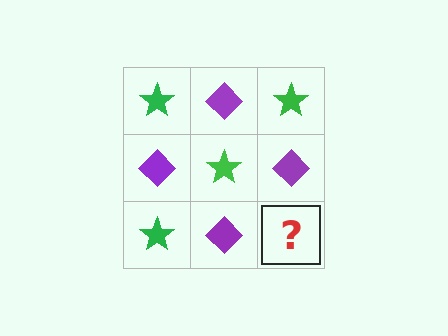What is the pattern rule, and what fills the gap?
The rule is that it alternates green star and purple diamond in a checkerboard pattern. The gap should be filled with a green star.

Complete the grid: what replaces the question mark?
The question mark should be replaced with a green star.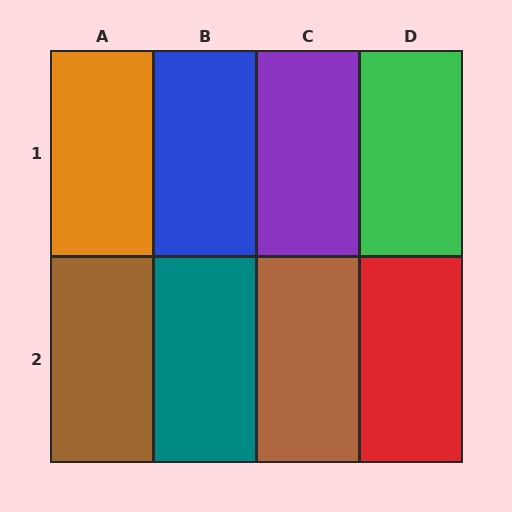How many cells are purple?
1 cell is purple.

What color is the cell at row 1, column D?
Green.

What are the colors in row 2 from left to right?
Brown, teal, brown, red.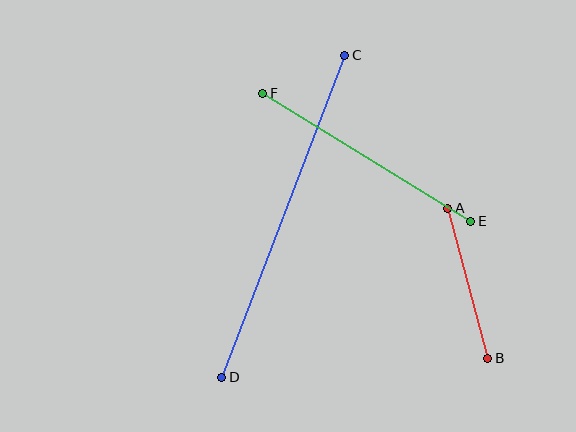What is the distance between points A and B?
The distance is approximately 155 pixels.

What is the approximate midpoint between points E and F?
The midpoint is at approximately (367, 157) pixels.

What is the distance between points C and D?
The distance is approximately 345 pixels.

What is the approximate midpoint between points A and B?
The midpoint is at approximately (468, 283) pixels.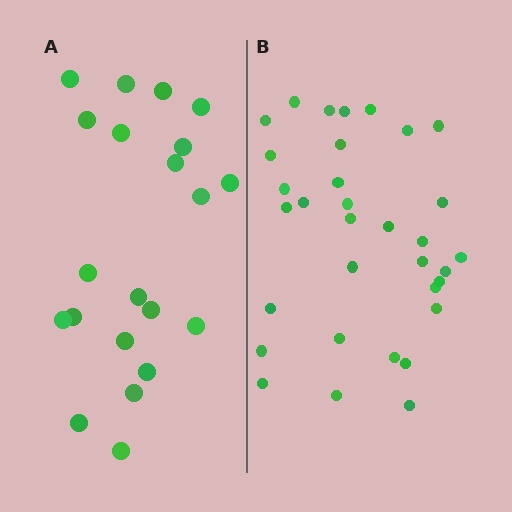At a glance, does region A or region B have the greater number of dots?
Region B (the right region) has more dots.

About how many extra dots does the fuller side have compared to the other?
Region B has roughly 12 or so more dots than region A.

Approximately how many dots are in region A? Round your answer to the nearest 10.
About 20 dots. (The exact count is 21, which rounds to 20.)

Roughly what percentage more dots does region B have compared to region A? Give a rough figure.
About 55% more.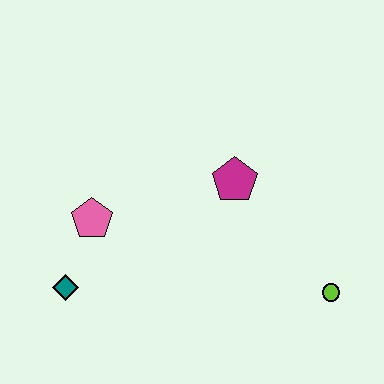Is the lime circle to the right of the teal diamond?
Yes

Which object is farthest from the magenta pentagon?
The teal diamond is farthest from the magenta pentagon.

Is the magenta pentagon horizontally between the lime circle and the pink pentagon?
Yes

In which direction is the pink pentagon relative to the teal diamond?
The pink pentagon is above the teal diamond.